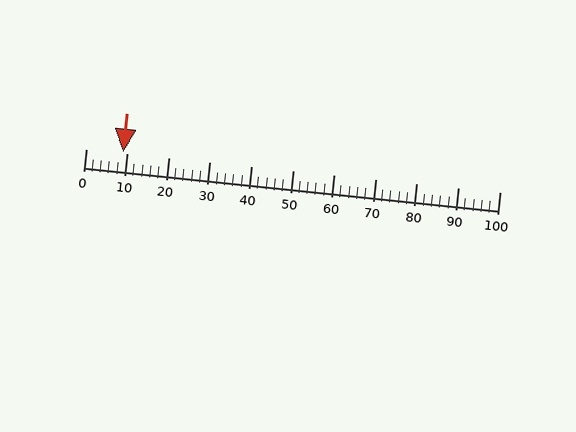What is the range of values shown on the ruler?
The ruler shows values from 0 to 100.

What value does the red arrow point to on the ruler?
The red arrow points to approximately 9.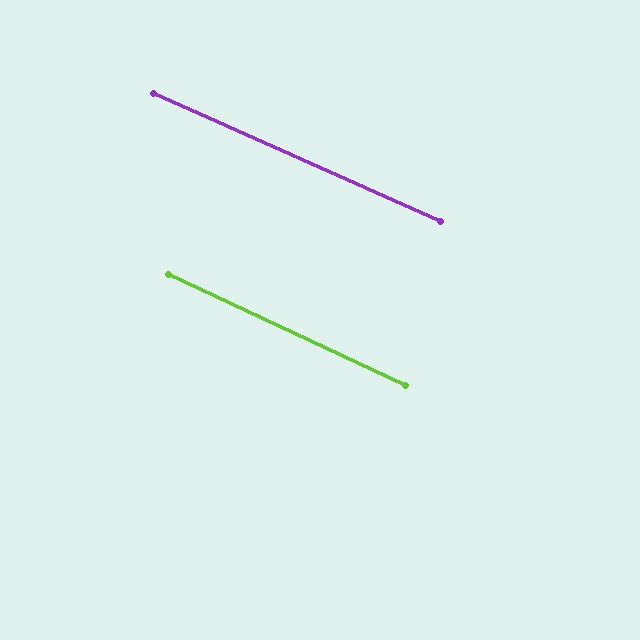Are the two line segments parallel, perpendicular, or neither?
Parallel — their directions differ by only 1.2°.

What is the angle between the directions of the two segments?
Approximately 1 degree.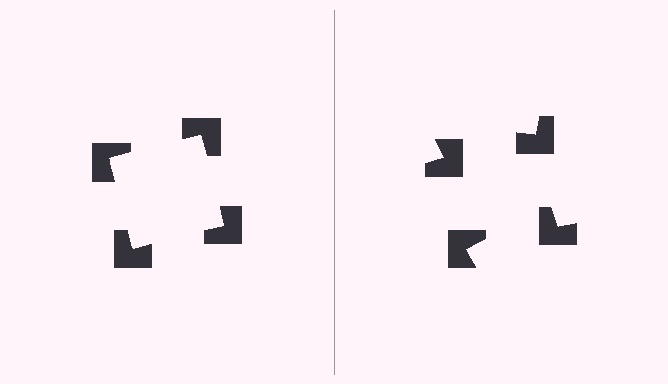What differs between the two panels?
The notched squares are positioned identically on both sides; only the wedge orientations differ. On the left they align to a square; on the right they are misaligned.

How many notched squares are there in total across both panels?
8 — 4 on each side.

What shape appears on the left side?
An illusory square.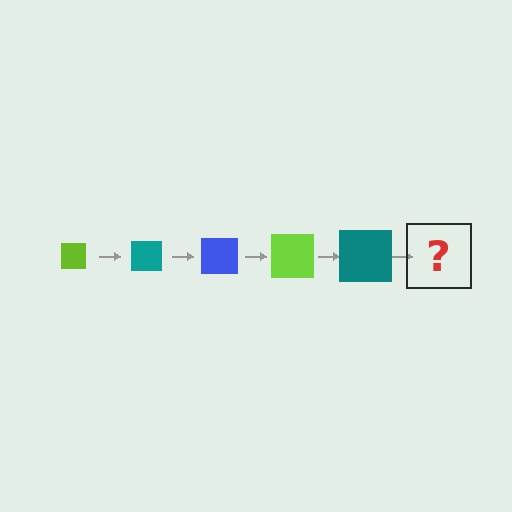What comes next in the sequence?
The next element should be a blue square, larger than the previous one.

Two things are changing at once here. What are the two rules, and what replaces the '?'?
The two rules are that the square grows larger each step and the color cycles through lime, teal, and blue. The '?' should be a blue square, larger than the previous one.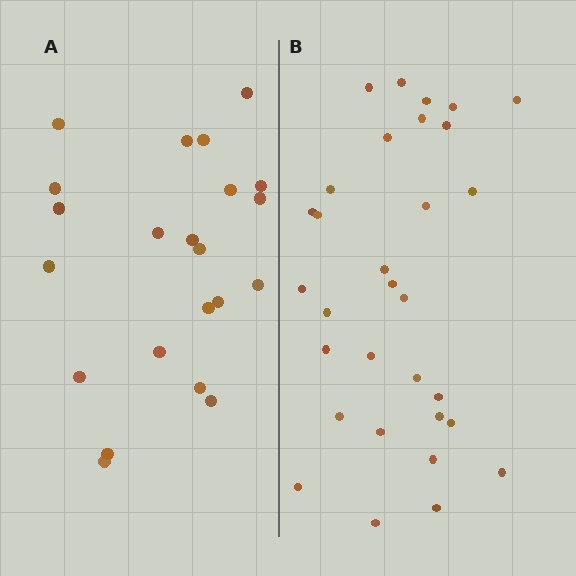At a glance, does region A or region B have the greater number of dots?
Region B (the right region) has more dots.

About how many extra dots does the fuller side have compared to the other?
Region B has roughly 8 or so more dots than region A.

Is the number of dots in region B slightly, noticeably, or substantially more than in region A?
Region B has noticeably more, but not dramatically so. The ratio is roughly 1.4 to 1.